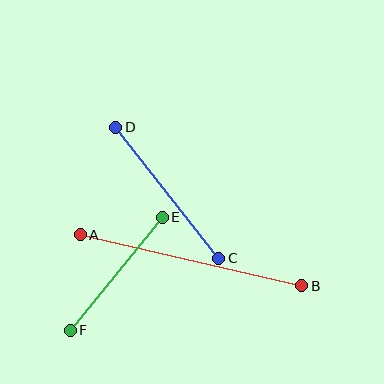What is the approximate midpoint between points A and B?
The midpoint is at approximately (191, 260) pixels.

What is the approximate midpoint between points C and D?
The midpoint is at approximately (167, 193) pixels.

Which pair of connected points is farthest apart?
Points A and B are farthest apart.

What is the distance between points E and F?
The distance is approximately 146 pixels.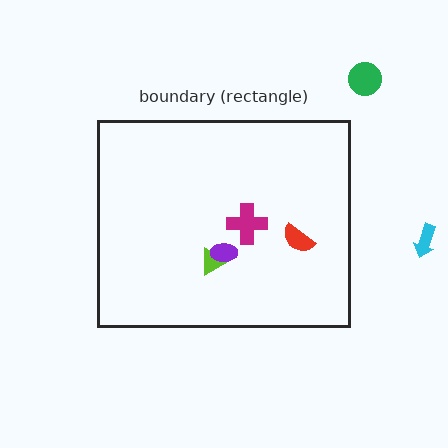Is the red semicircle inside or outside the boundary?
Inside.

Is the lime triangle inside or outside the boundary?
Inside.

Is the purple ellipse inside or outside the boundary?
Inside.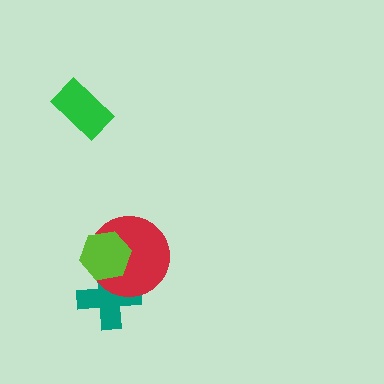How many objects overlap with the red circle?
2 objects overlap with the red circle.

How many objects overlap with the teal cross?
2 objects overlap with the teal cross.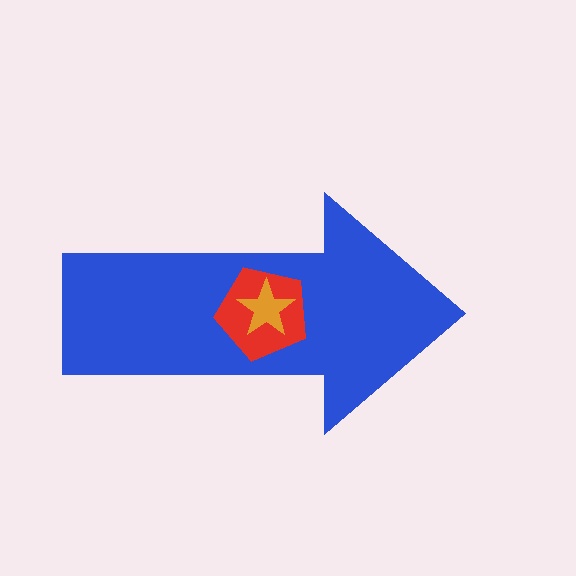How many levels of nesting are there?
3.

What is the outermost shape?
The blue arrow.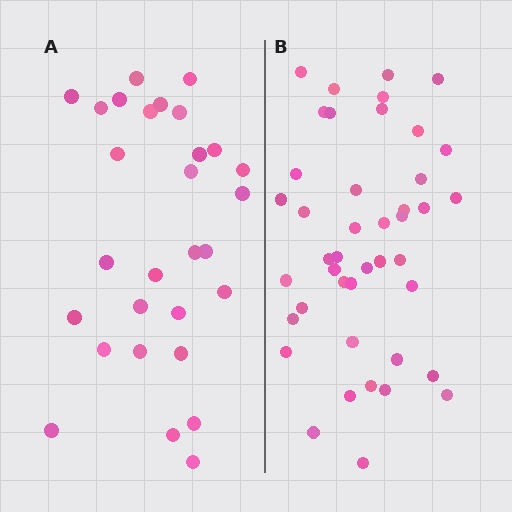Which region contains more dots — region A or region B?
Region B (the right region) has more dots.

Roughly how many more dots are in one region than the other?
Region B has approximately 15 more dots than region A.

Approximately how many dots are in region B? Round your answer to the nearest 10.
About 40 dots. (The exact count is 43, which rounds to 40.)